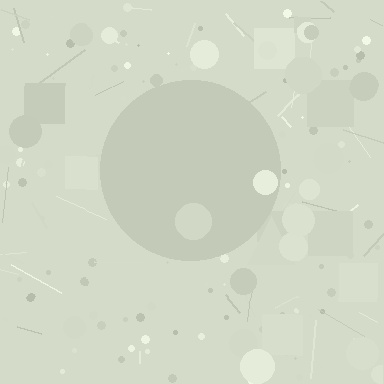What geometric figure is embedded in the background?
A circle is embedded in the background.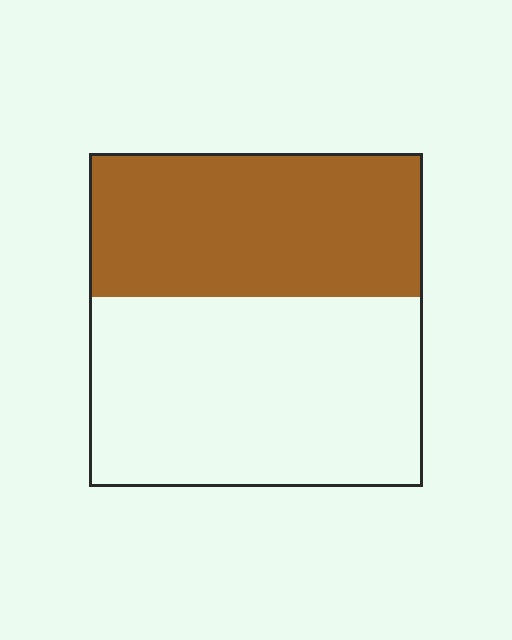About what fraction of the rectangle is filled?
About two fifths (2/5).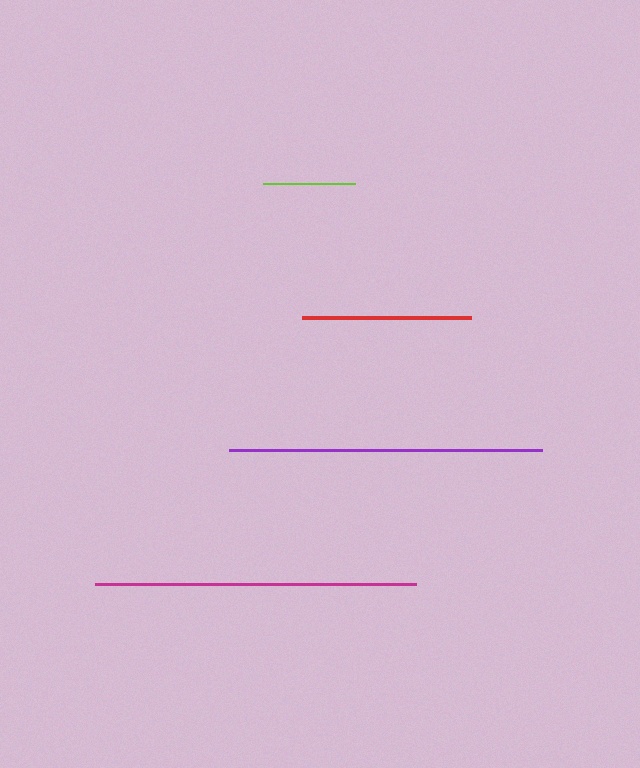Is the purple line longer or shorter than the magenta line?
The magenta line is longer than the purple line.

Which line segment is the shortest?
The lime line is the shortest at approximately 92 pixels.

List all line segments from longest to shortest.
From longest to shortest: magenta, purple, red, lime.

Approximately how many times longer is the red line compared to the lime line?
The red line is approximately 1.8 times the length of the lime line.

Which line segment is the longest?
The magenta line is the longest at approximately 321 pixels.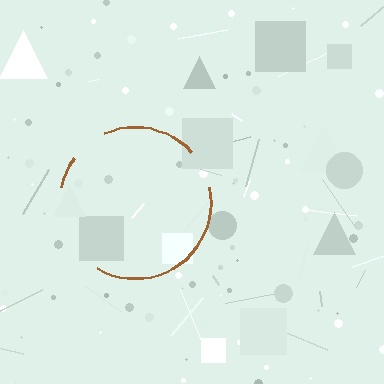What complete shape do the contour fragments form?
The contour fragments form a circle.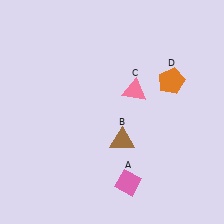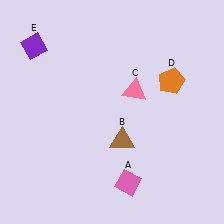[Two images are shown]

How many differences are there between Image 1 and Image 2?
There is 1 difference between the two images.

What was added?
A purple diamond (E) was added in Image 2.